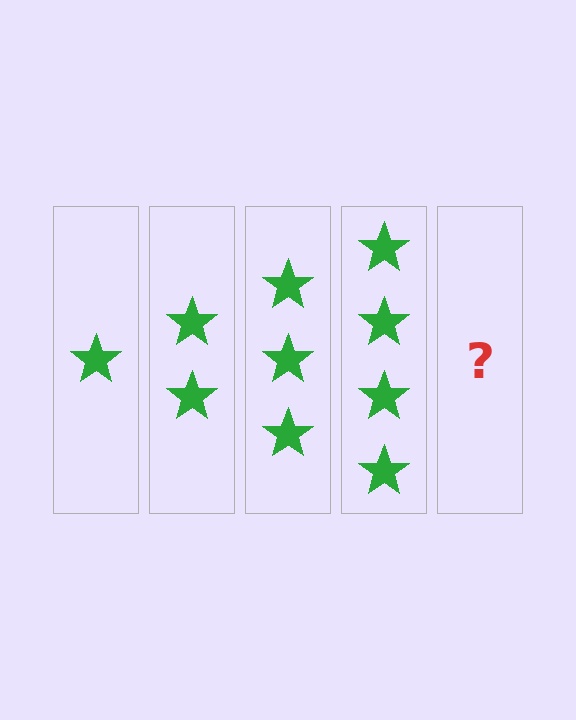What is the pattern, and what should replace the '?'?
The pattern is that each step adds one more star. The '?' should be 5 stars.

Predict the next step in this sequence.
The next step is 5 stars.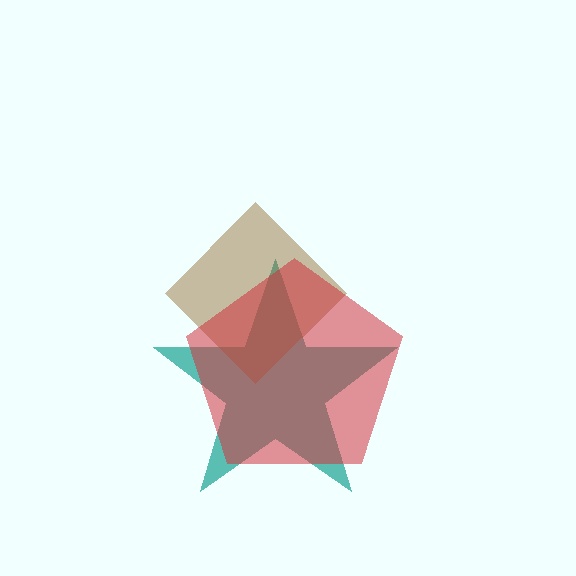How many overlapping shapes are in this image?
There are 3 overlapping shapes in the image.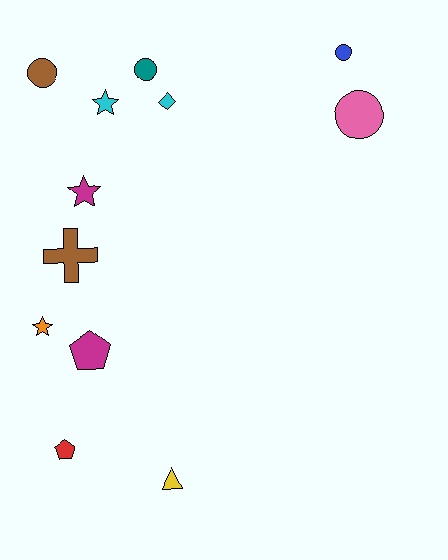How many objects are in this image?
There are 12 objects.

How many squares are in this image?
There are no squares.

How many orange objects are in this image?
There is 1 orange object.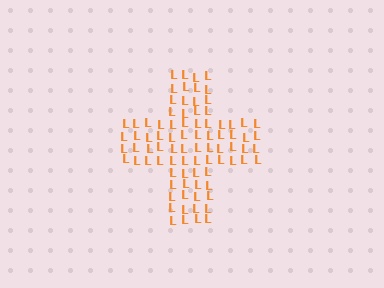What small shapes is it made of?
It is made of small letter L's.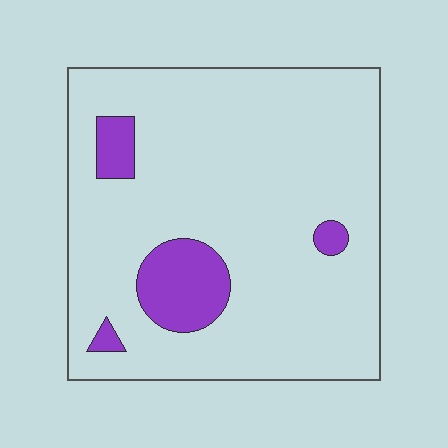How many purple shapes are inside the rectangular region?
4.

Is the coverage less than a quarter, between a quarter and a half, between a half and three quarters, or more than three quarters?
Less than a quarter.